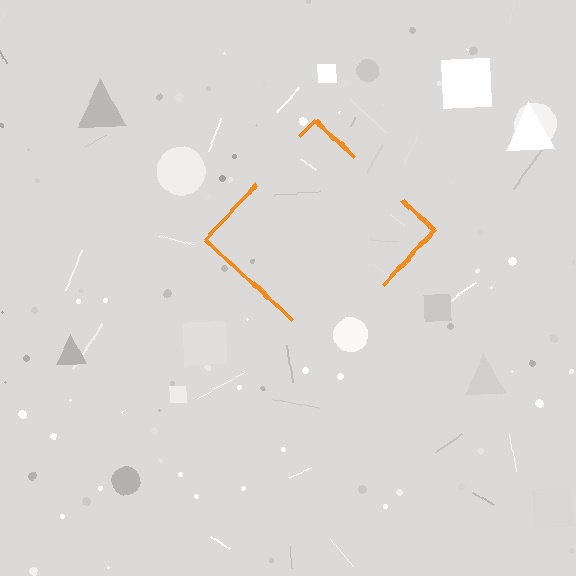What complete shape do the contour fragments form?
The contour fragments form a diamond.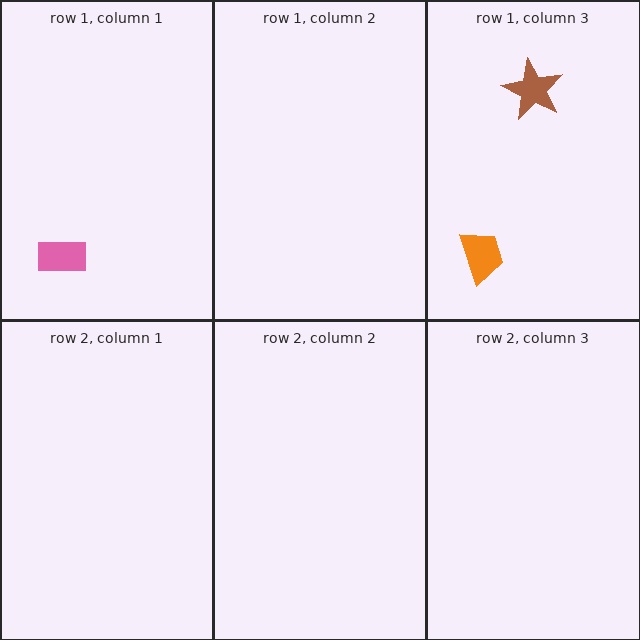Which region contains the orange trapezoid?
The row 1, column 3 region.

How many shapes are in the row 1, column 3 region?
2.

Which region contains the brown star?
The row 1, column 3 region.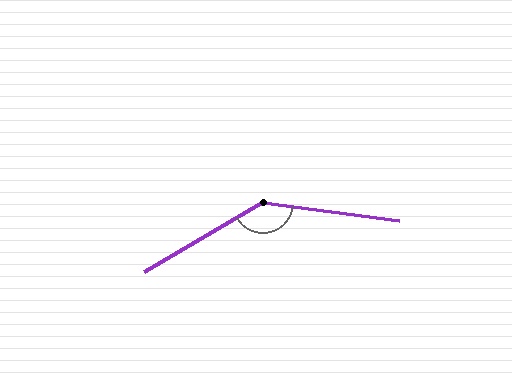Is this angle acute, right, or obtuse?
It is obtuse.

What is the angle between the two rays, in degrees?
Approximately 142 degrees.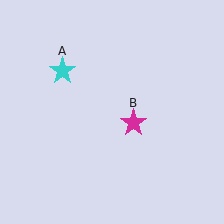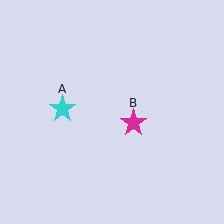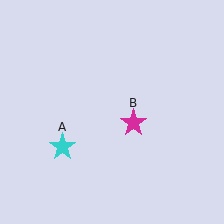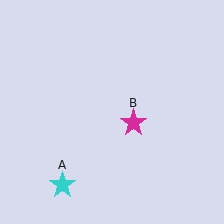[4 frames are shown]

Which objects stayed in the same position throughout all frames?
Magenta star (object B) remained stationary.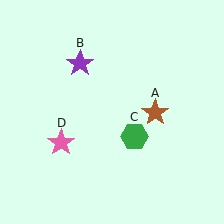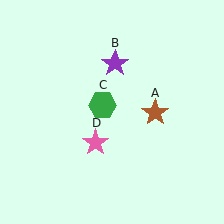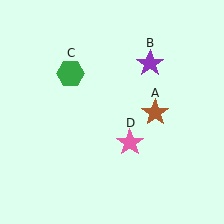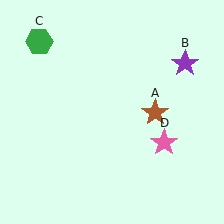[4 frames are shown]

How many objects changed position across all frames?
3 objects changed position: purple star (object B), green hexagon (object C), pink star (object D).